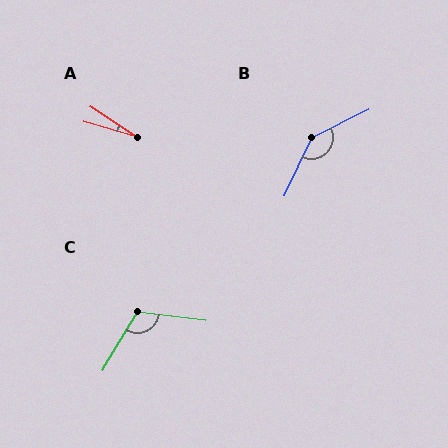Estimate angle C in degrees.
Approximately 114 degrees.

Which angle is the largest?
B, at approximately 142 degrees.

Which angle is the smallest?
A, at approximately 17 degrees.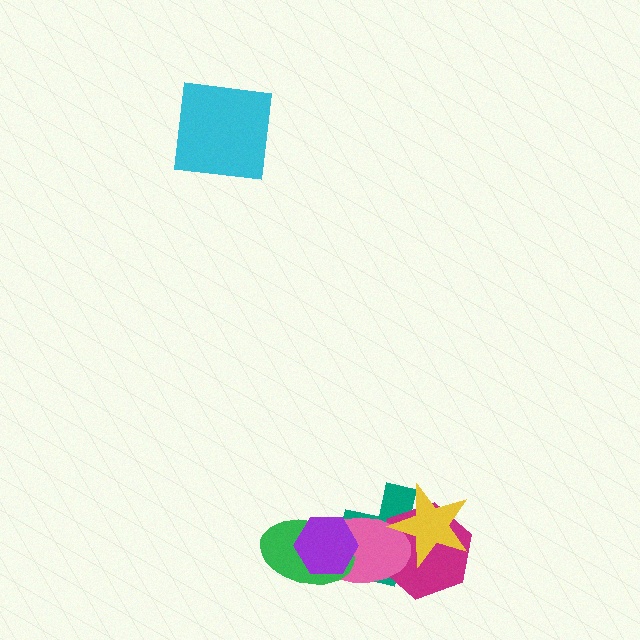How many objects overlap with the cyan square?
0 objects overlap with the cyan square.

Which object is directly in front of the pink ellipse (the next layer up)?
The green ellipse is directly in front of the pink ellipse.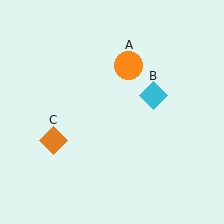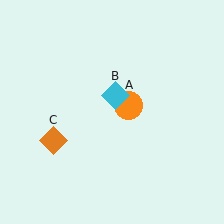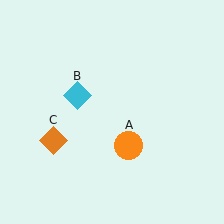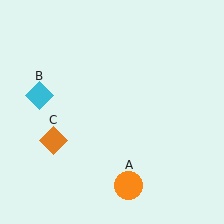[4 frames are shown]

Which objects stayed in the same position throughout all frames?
Orange diamond (object C) remained stationary.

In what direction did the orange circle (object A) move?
The orange circle (object A) moved down.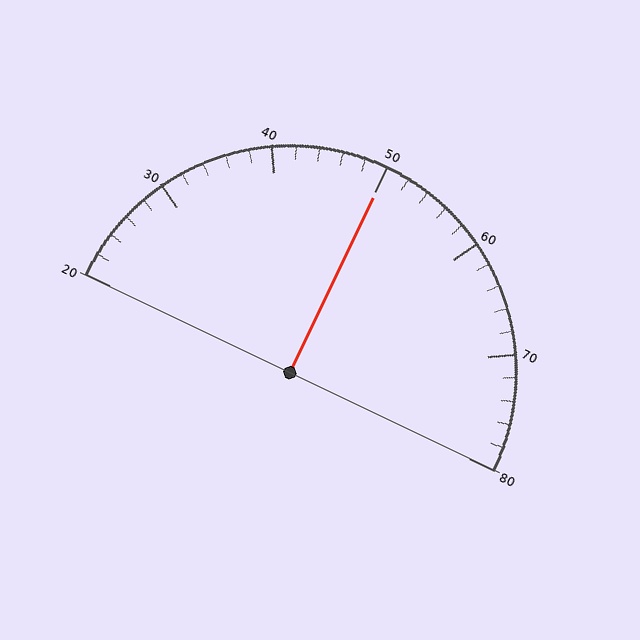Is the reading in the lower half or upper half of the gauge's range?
The reading is in the upper half of the range (20 to 80).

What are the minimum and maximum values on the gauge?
The gauge ranges from 20 to 80.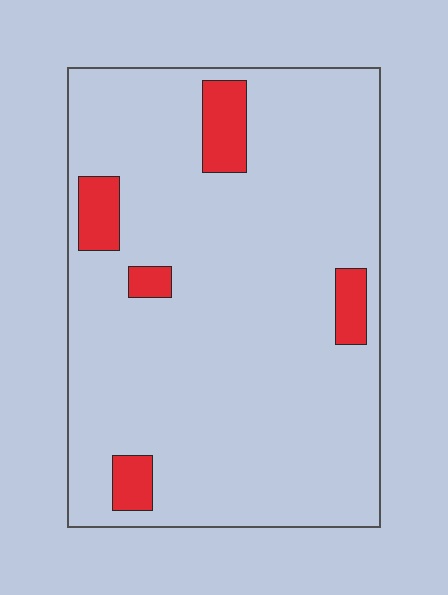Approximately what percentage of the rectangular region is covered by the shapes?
Approximately 10%.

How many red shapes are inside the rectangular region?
5.